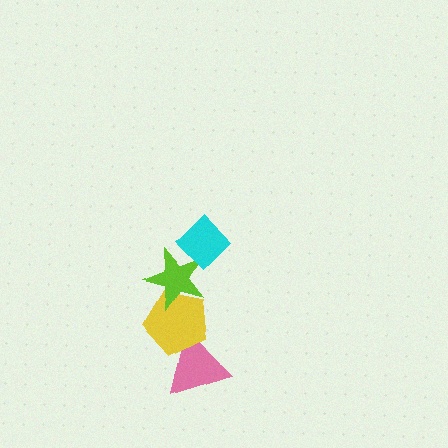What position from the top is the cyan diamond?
The cyan diamond is 1st from the top.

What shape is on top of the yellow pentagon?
The lime star is on top of the yellow pentagon.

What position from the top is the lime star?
The lime star is 2nd from the top.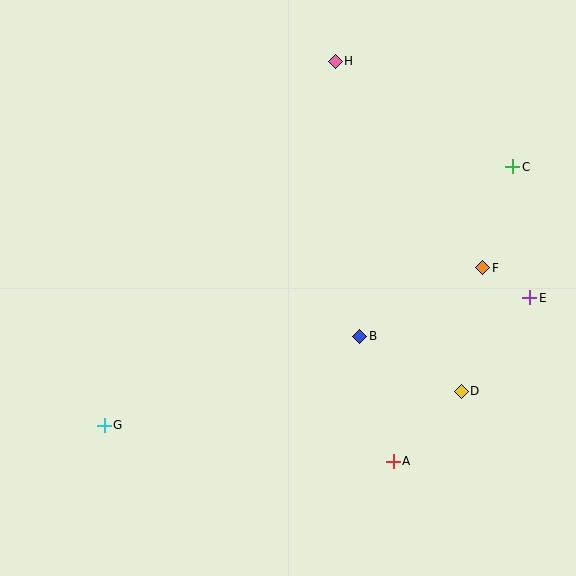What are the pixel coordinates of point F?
Point F is at (483, 268).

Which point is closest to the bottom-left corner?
Point G is closest to the bottom-left corner.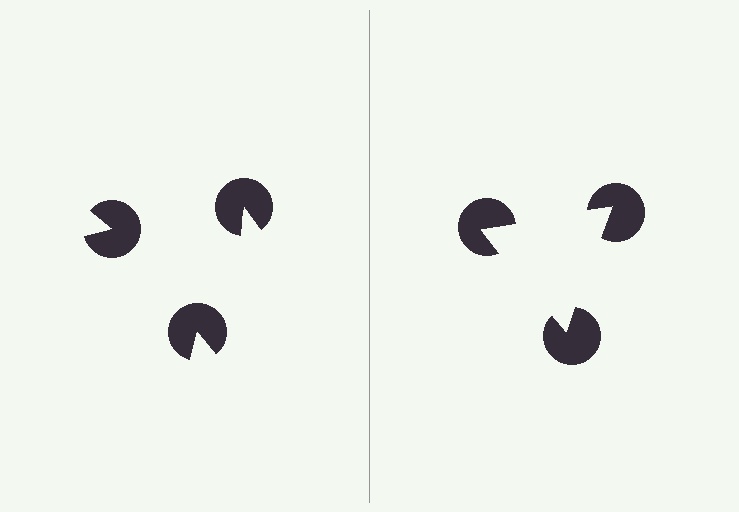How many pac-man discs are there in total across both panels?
6 — 3 on each side.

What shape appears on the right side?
An illusory triangle.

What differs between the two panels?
The pac-man discs are positioned identically on both sides; only the wedge orientations differ. On the right they align to a triangle; on the left they are misaligned.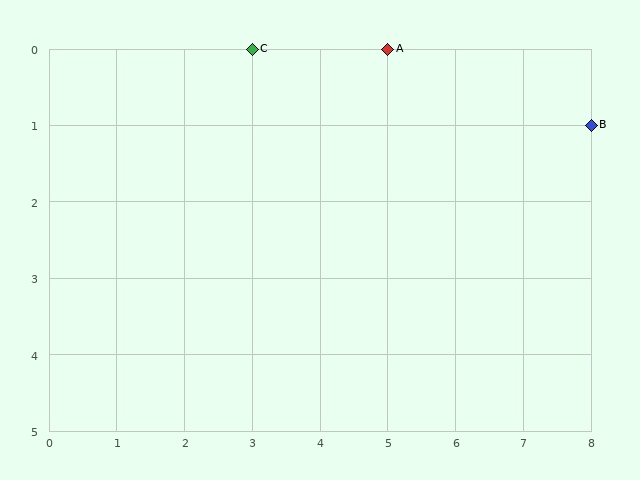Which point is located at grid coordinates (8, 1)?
Point B is at (8, 1).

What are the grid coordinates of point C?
Point C is at grid coordinates (3, 0).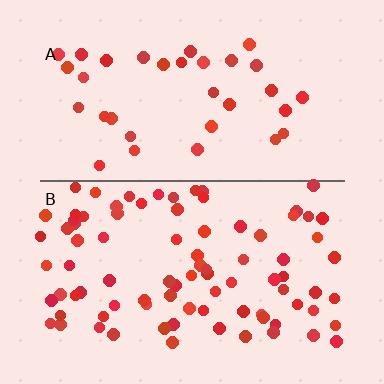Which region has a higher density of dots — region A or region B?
B (the bottom).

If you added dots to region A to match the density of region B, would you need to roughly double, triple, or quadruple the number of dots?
Approximately double.